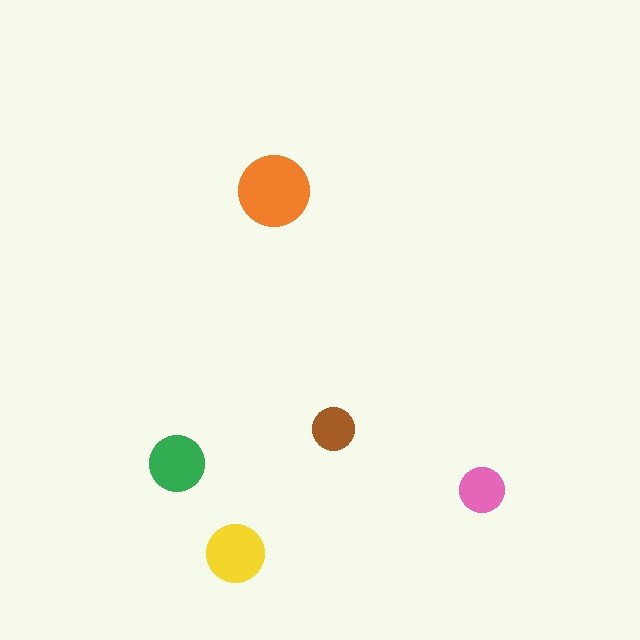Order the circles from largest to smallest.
the orange one, the yellow one, the green one, the pink one, the brown one.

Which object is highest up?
The orange circle is topmost.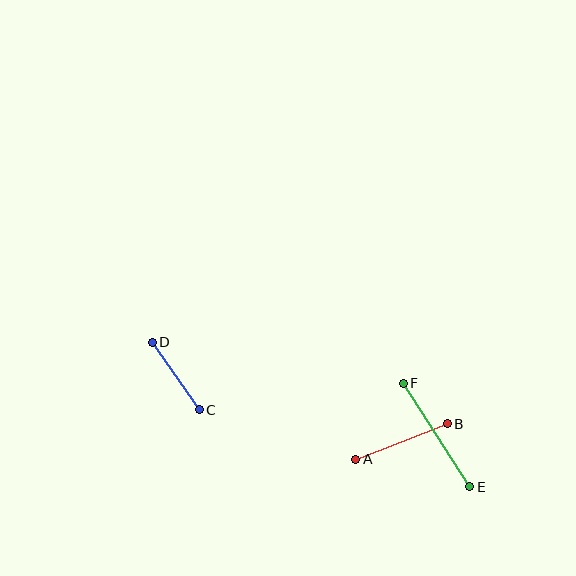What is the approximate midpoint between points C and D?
The midpoint is at approximately (176, 376) pixels.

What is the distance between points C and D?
The distance is approximately 82 pixels.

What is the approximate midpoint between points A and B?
The midpoint is at approximately (401, 442) pixels.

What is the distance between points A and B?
The distance is approximately 98 pixels.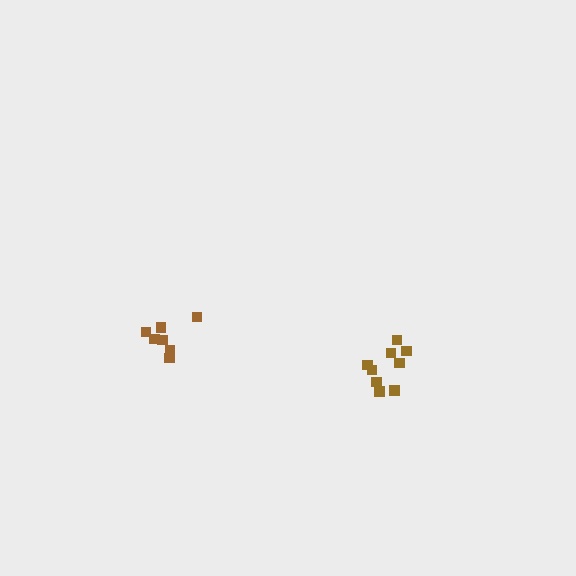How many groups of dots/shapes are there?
There are 2 groups.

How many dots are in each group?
Group 1: 7 dots, Group 2: 9 dots (16 total).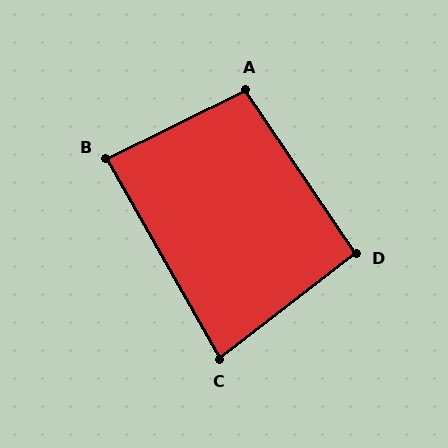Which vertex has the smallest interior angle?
C, at approximately 82 degrees.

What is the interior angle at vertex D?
Approximately 94 degrees (approximately right).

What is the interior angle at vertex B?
Approximately 86 degrees (approximately right).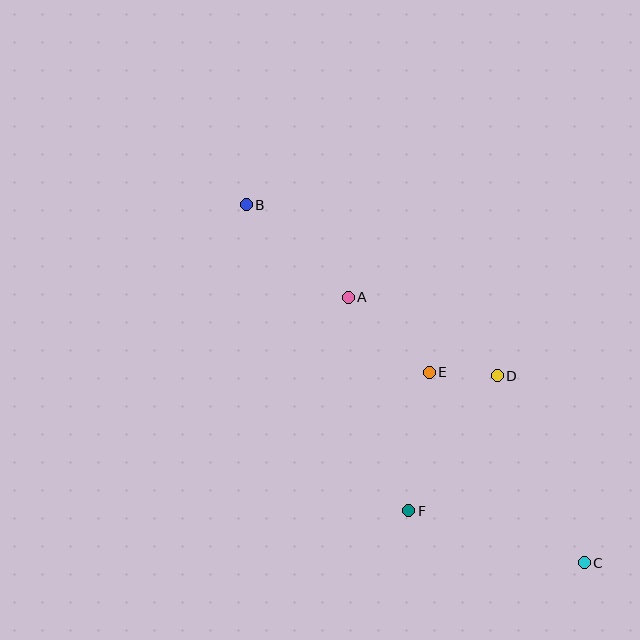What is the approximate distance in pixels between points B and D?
The distance between B and D is approximately 304 pixels.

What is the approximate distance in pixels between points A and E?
The distance between A and E is approximately 110 pixels.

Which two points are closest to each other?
Points D and E are closest to each other.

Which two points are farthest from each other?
Points B and C are farthest from each other.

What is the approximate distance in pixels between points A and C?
The distance between A and C is approximately 355 pixels.